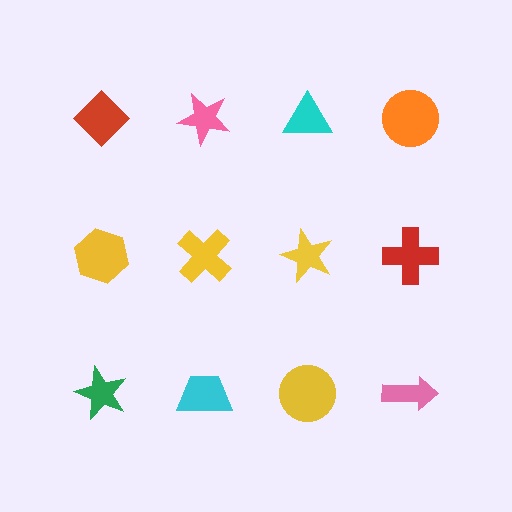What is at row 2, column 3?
A yellow star.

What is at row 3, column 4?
A pink arrow.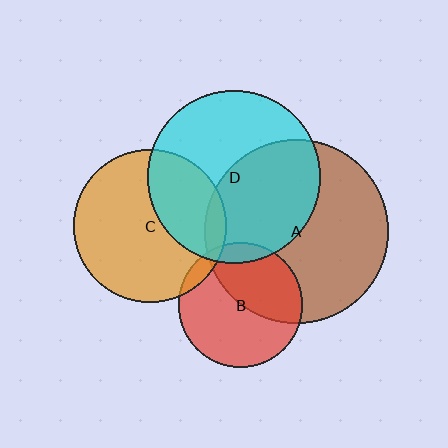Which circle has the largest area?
Circle A (brown).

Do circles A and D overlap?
Yes.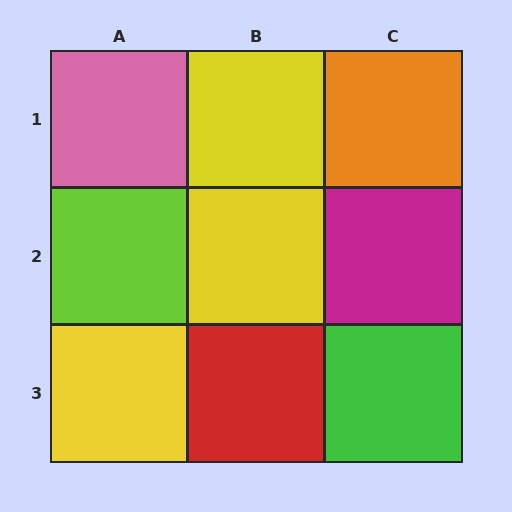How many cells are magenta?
1 cell is magenta.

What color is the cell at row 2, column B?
Yellow.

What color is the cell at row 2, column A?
Lime.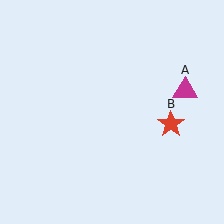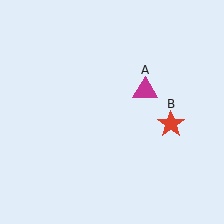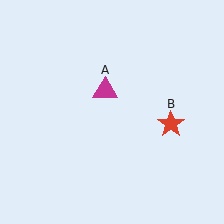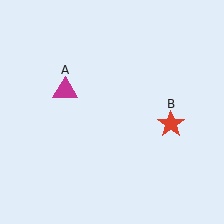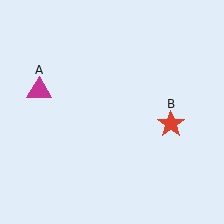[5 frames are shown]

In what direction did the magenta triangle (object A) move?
The magenta triangle (object A) moved left.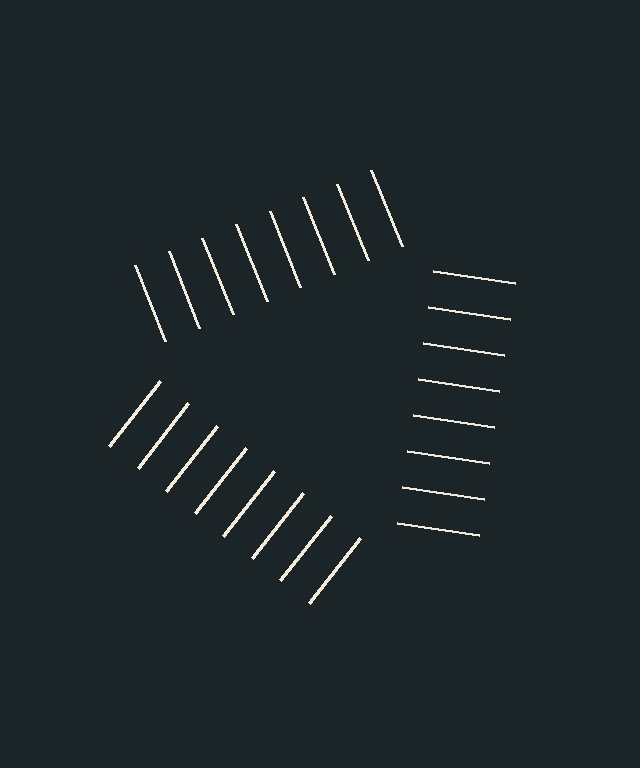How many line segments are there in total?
24 — 8 along each of the 3 edges.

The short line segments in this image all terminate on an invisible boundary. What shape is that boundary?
An illusory triangle — the line segments terminate on its edges but no continuous stroke is drawn.